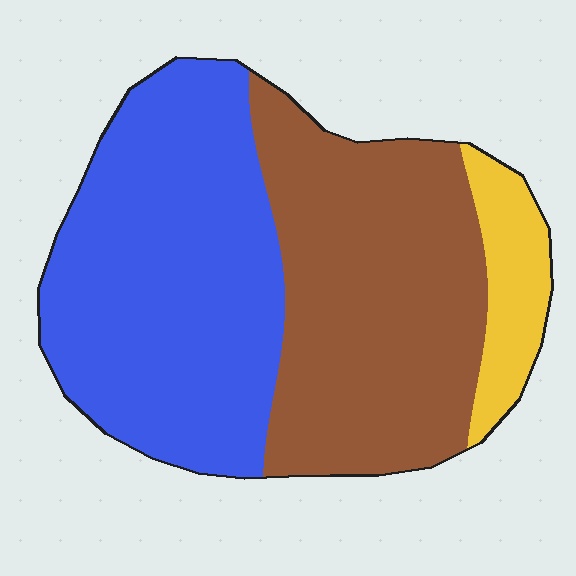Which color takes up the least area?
Yellow, at roughly 10%.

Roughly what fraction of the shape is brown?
Brown takes up between a third and a half of the shape.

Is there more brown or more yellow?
Brown.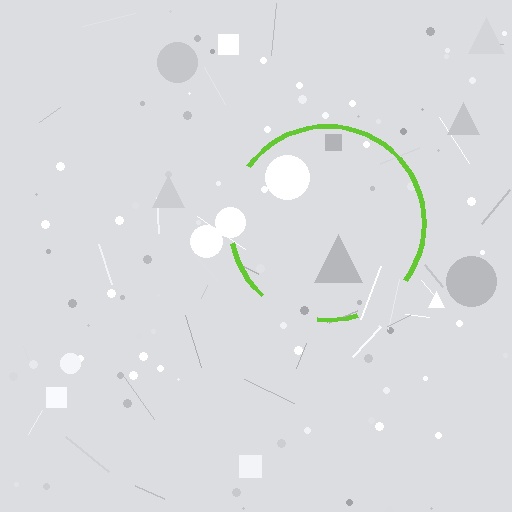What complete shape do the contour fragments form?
The contour fragments form a circle.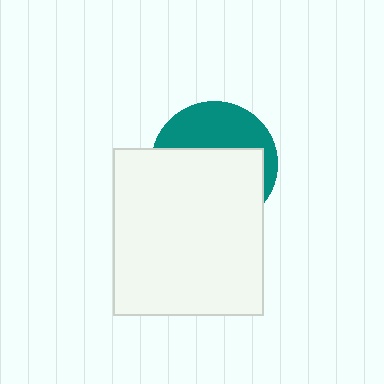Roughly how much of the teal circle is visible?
A small part of it is visible (roughly 38%).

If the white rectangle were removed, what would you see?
You would see the complete teal circle.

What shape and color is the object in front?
The object in front is a white rectangle.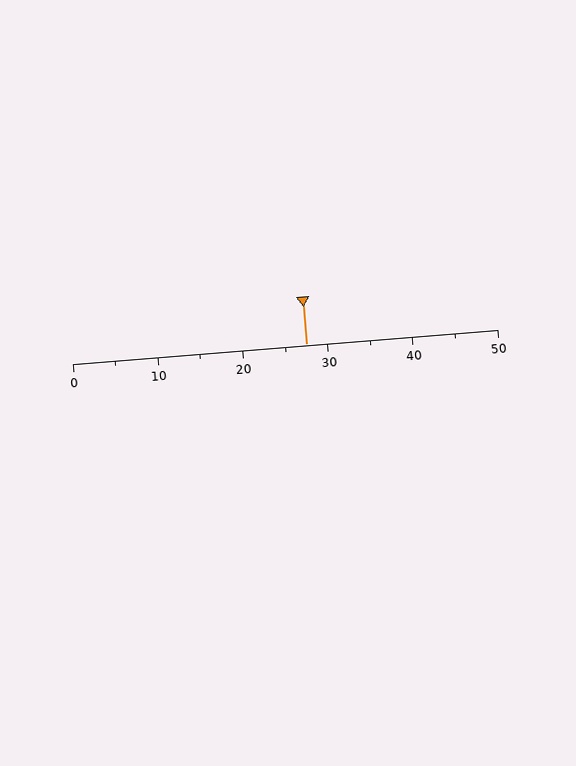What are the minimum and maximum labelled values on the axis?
The axis runs from 0 to 50.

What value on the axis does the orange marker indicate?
The marker indicates approximately 27.5.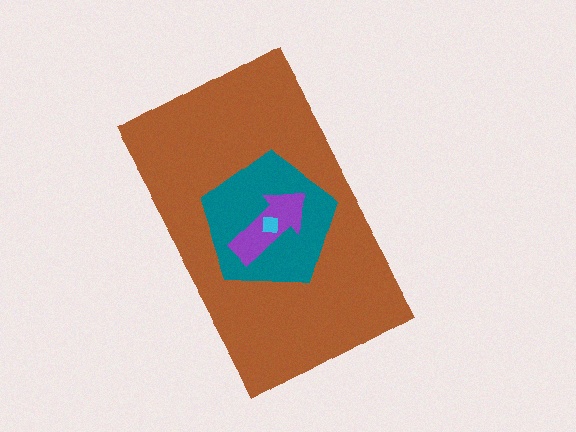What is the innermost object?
The cyan square.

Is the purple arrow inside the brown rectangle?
Yes.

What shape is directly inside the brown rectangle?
The teal pentagon.